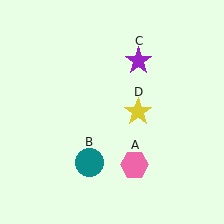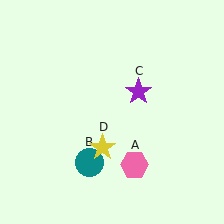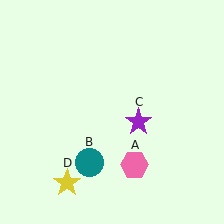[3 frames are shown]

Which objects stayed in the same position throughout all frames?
Pink hexagon (object A) and teal circle (object B) remained stationary.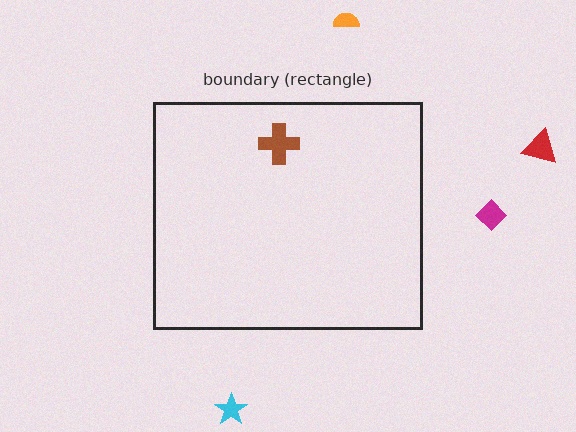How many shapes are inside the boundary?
1 inside, 4 outside.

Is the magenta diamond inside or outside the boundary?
Outside.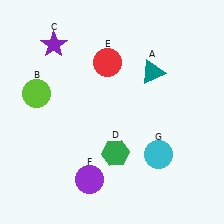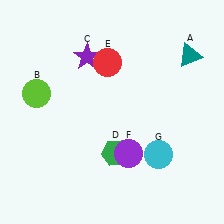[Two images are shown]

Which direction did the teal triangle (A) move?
The teal triangle (A) moved right.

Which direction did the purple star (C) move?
The purple star (C) moved right.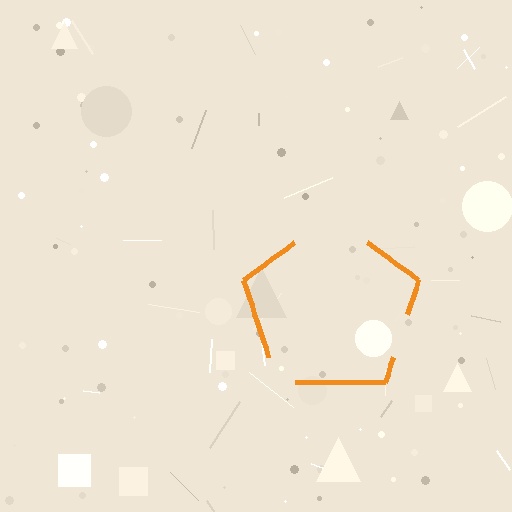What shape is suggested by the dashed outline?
The dashed outline suggests a pentagon.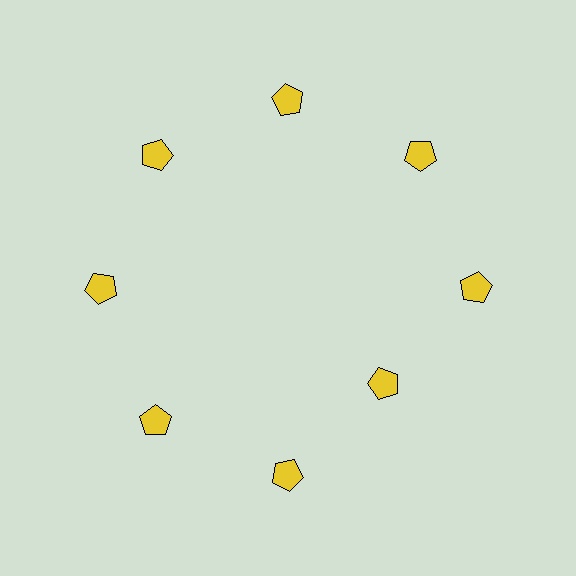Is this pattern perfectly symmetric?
No. The 8 yellow pentagons are arranged in a ring, but one element near the 4 o'clock position is pulled inward toward the center, breaking the 8-fold rotational symmetry.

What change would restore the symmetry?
The symmetry would be restored by moving it outward, back onto the ring so that all 8 pentagons sit at equal angles and equal distance from the center.